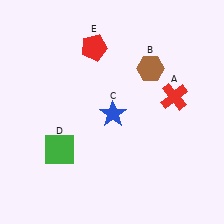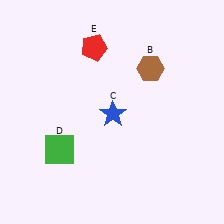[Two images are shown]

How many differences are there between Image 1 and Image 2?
There is 1 difference between the two images.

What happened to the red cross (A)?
The red cross (A) was removed in Image 2. It was in the top-right area of Image 1.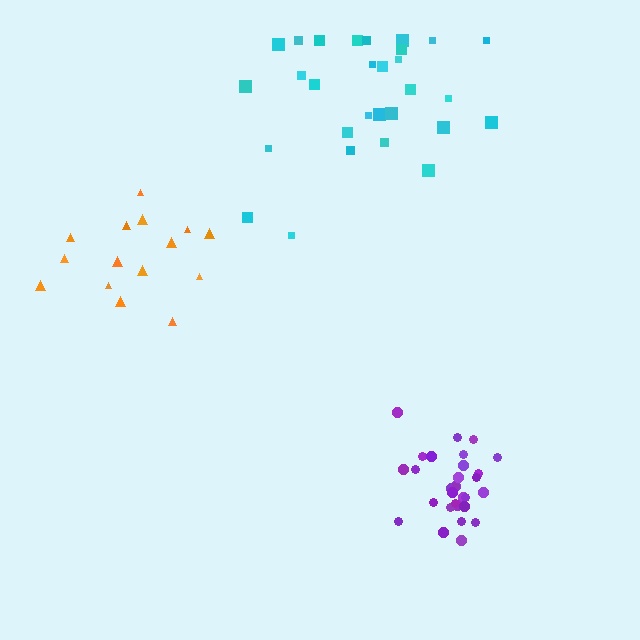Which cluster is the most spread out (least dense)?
Cyan.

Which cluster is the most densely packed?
Purple.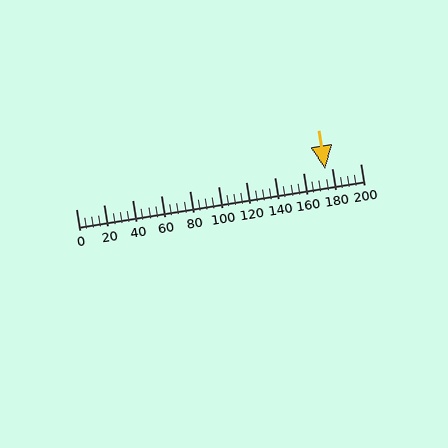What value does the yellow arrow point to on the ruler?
The yellow arrow points to approximately 175.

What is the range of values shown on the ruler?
The ruler shows values from 0 to 200.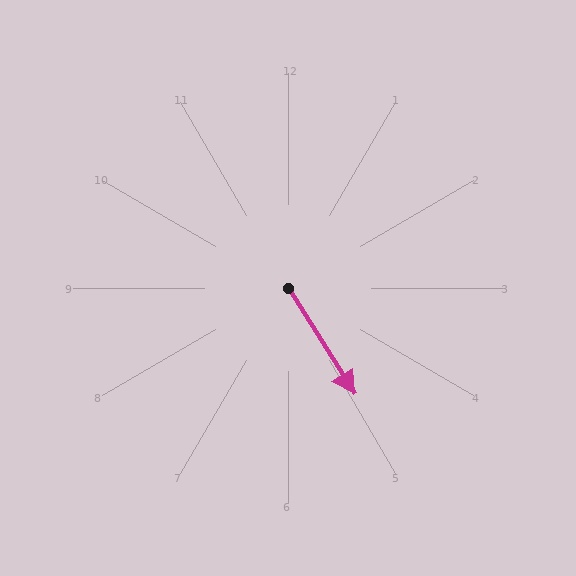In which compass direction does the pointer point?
Southeast.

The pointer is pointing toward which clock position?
Roughly 5 o'clock.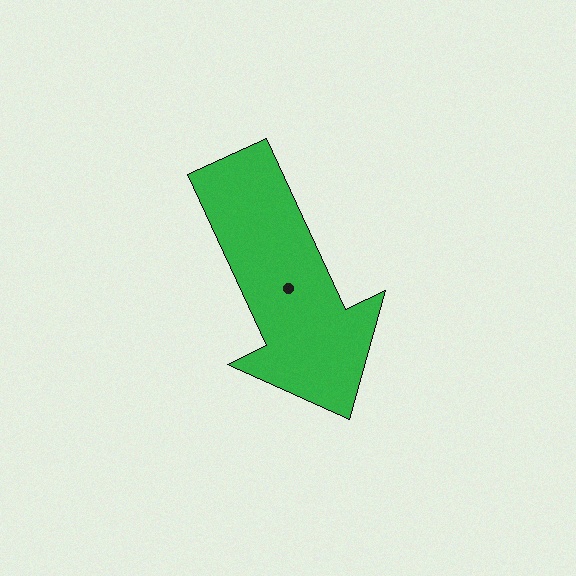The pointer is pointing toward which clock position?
Roughly 5 o'clock.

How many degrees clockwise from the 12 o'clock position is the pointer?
Approximately 155 degrees.